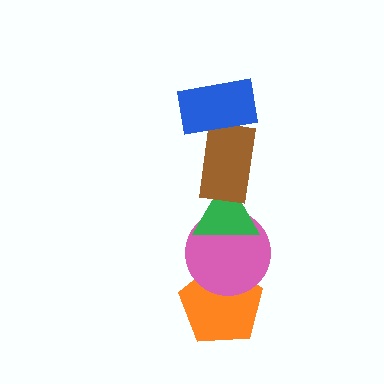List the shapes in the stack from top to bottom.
From top to bottom: the blue rectangle, the brown rectangle, the green triangle, the pink circle, the orange pentagon.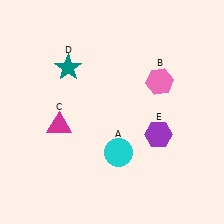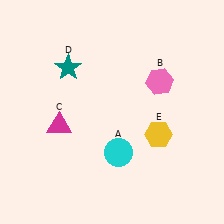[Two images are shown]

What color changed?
The hexagon (E) changed from purple in Image 1 to yellow in Image 2.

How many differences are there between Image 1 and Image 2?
There is 1 difference between the two images.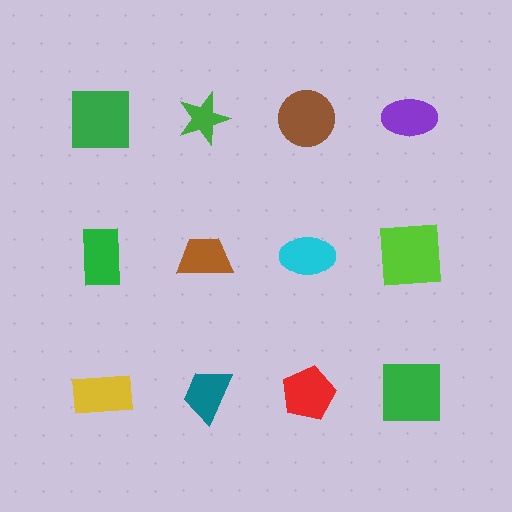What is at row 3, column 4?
A green square.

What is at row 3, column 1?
A yellow rectangle.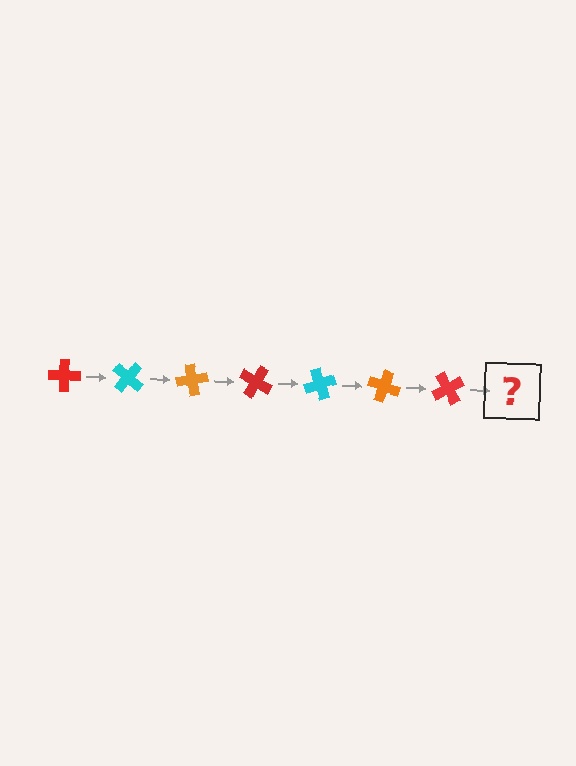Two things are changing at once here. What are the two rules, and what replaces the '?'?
The two rules are that it rotates 40 degrees each step and the color cycles through red, cyan, and orange. The '?' should be a cyan cross, rotated 280 degrees from the start.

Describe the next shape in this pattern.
It should be a cyan cross, rotated 280 degrees from the start.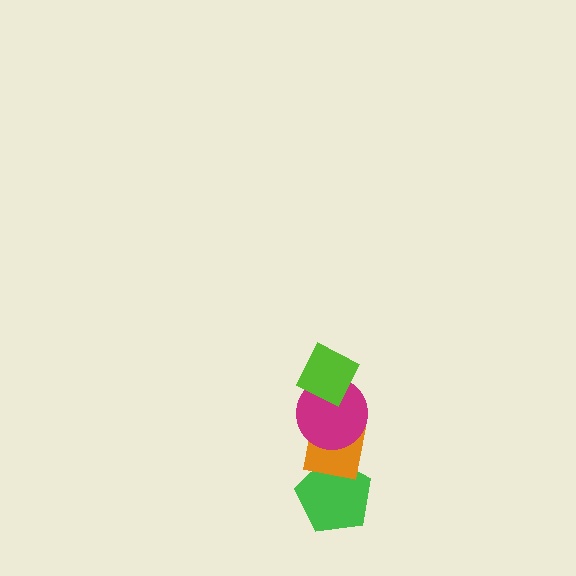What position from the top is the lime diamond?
The lime diamond is 1st from the top.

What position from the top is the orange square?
The orange square is 3rd from the top.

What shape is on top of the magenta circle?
The lime diamond is on top of the magenta circle.